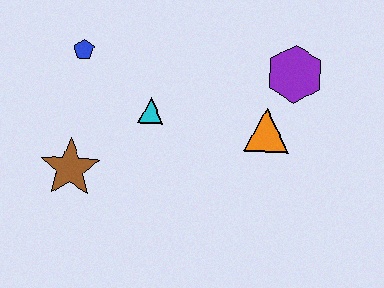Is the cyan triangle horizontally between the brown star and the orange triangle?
Yes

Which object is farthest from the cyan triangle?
The purple hexagon is farthest from the cyan triangle.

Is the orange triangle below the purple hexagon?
Yes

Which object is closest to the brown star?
The cyan triangle is closest to the brown star.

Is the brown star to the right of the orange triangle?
No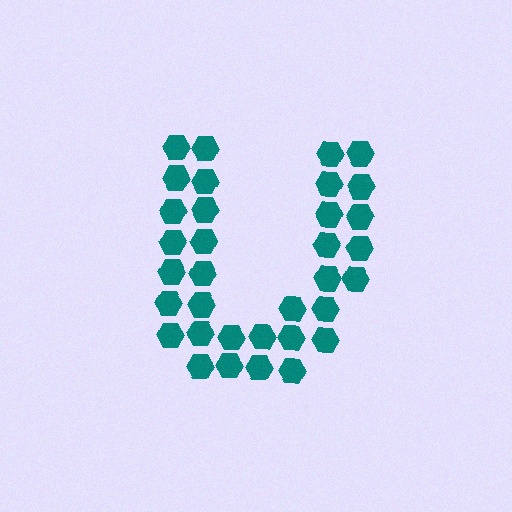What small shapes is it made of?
It is made of small hexagons.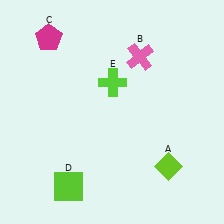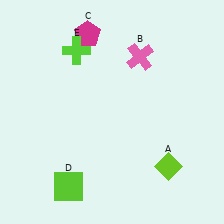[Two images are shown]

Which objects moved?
The objects that moved are: the magenta pentagon (C), the lime cross (E).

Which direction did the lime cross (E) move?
The lime cross (E) moved left.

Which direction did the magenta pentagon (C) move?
The magenta pentagon (C) moved right.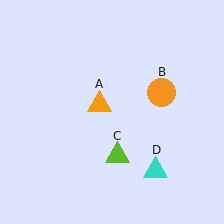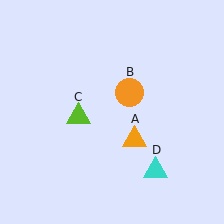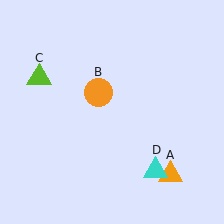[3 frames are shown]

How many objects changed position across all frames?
3 objects changed position: orange triangle (object A), orange circle (object B), lime triangle (object C).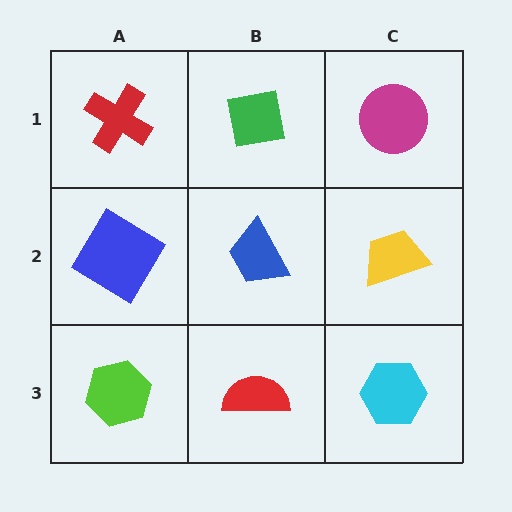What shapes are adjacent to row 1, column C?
A yellow trapezoid (row 2, column C), a green square (row 1, column B).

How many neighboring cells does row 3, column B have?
3.